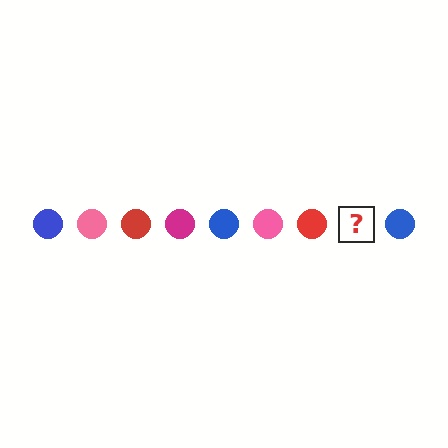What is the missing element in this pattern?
The missing element is a magenta circle.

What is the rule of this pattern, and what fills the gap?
The rule is that the pattern cycles through blue, pink, red, magenta circles. The gap should be filled with a magenta circle.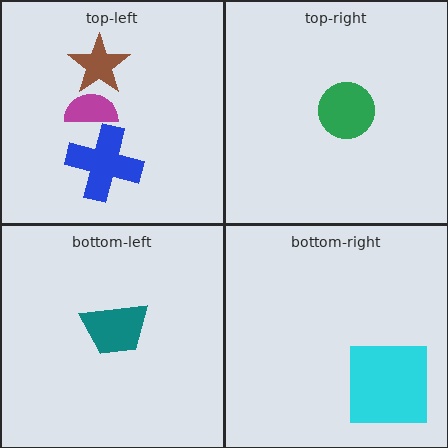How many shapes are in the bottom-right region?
1.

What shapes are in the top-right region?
The green circle.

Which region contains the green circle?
The top-right region.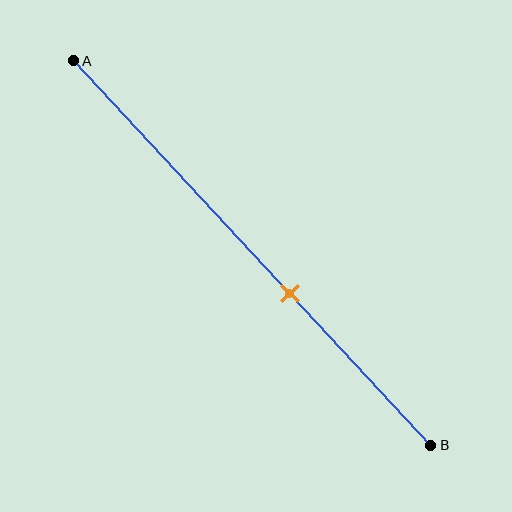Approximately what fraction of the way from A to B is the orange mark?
The orange mark is approximately 60% of the way from A to B.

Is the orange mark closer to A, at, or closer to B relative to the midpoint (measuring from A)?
The orange mark is closer to point B than the midpoint of segment AB.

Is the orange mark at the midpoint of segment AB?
No, the mark is at about 60% from A, not at the 50% midpoint.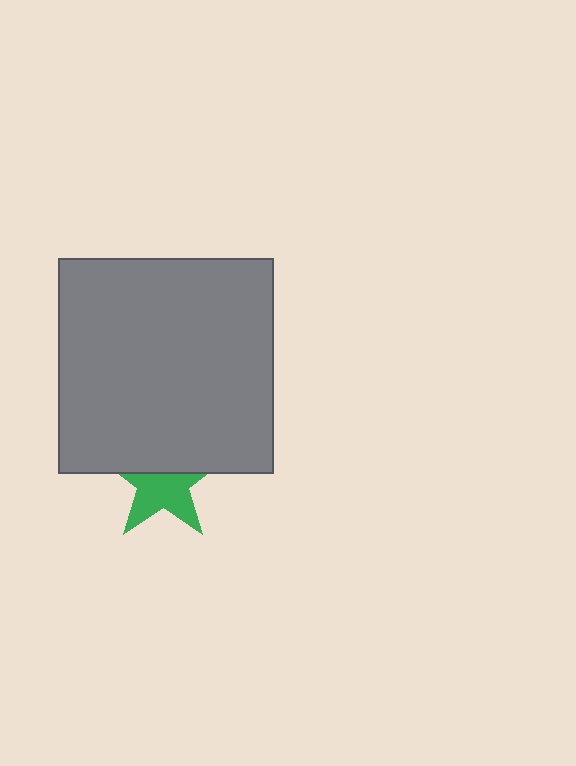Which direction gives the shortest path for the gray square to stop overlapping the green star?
Moving up gives the shortest separation.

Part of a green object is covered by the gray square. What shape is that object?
It is a star.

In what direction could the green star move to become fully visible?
The green star could move down. That would shift it out from behind the gray square entirely.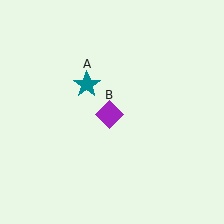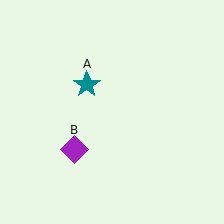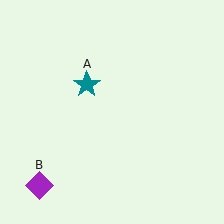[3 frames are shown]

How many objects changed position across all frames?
1 object changed position: purple diamond (object B).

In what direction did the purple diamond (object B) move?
The purple diamond (object B) moved down and to the left.